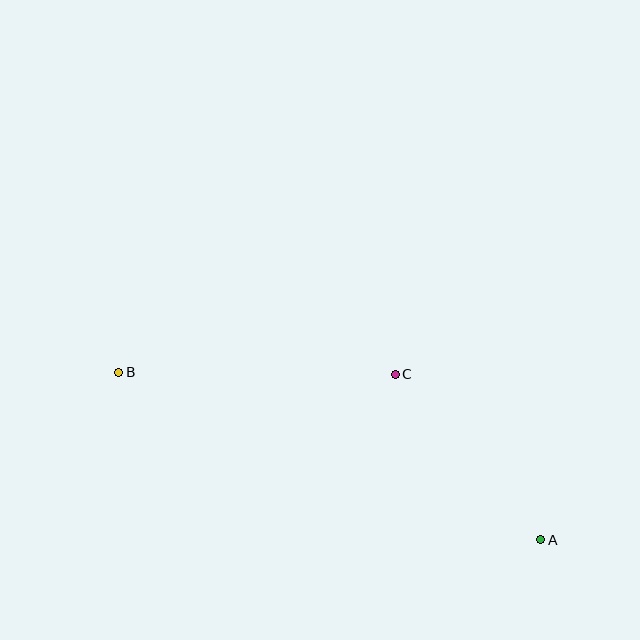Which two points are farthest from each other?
Points A and B are farthest from each other.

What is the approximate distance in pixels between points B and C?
The distance between B and C is approximately 277 pixels.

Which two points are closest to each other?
Points A and C are closest to each other.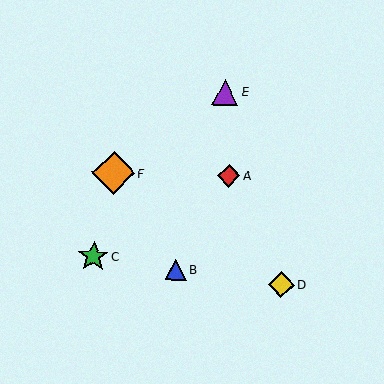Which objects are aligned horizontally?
Objects A, F are aligned horizontally.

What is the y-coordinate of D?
Object D is at y≈285.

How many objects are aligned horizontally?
2 objects (A, F) are aligned horizontally.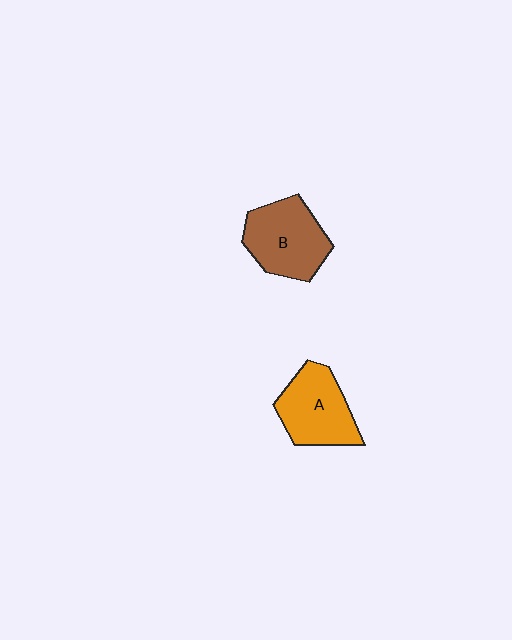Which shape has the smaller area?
Shape A (orange).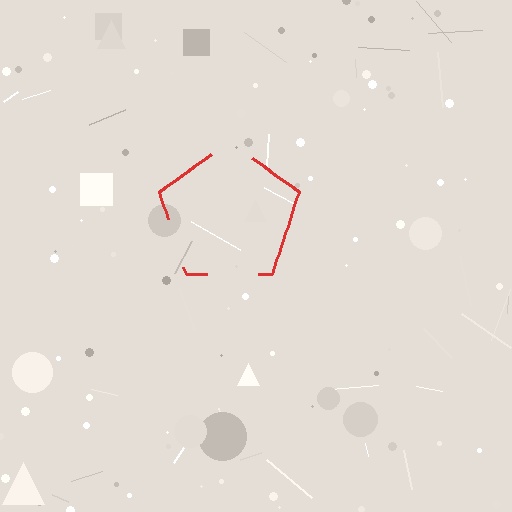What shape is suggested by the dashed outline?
The dashed outline suggests a pentagon.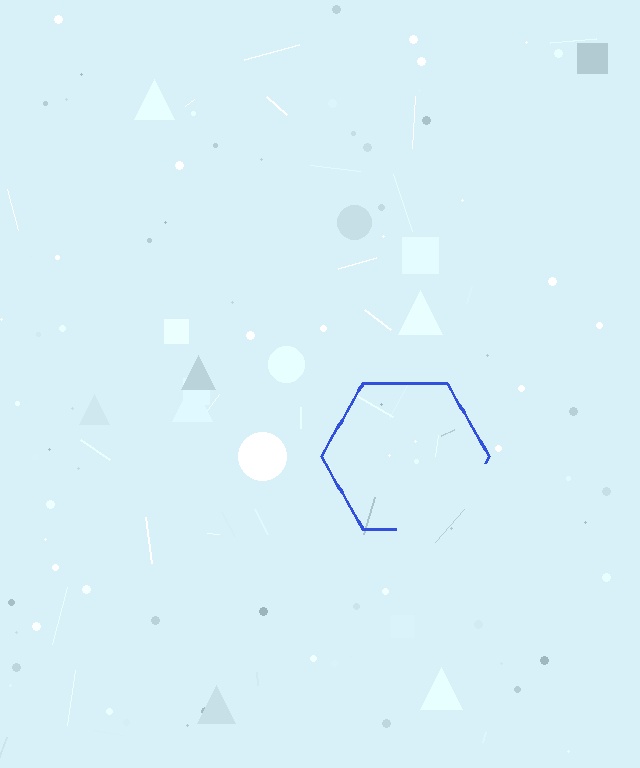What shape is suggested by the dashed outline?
The dashed outline suggests a hexagon.